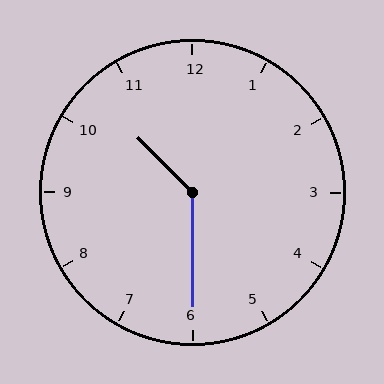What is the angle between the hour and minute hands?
Approximately 135 degrees.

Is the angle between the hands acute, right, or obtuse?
It is obtuse.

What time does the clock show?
10:30.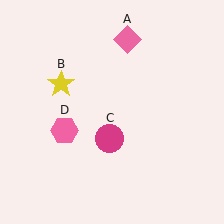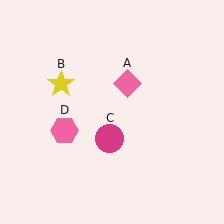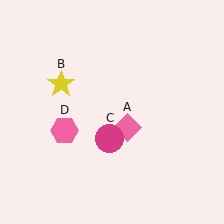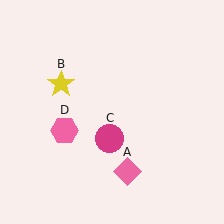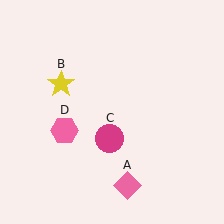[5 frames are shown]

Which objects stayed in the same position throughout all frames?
Yellow star (object B) and magenta circle (object C) and pink hexagon (object D) remained stationary.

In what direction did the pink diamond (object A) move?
The pink diamond (object A) moved down.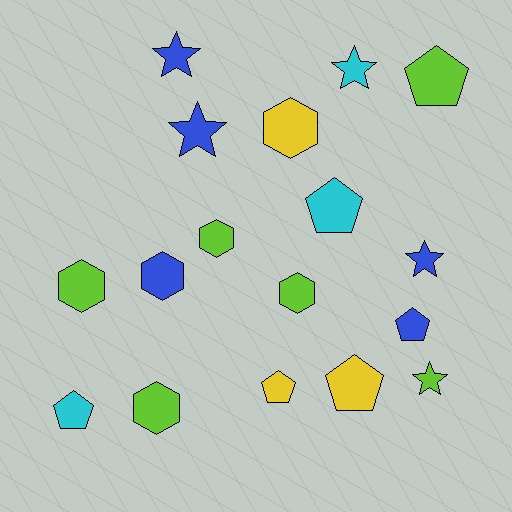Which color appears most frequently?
Lime, with 6 objects.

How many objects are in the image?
There are 17 objects.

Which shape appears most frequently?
Pentagon, with 6 objects.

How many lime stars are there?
There is 1 lime star.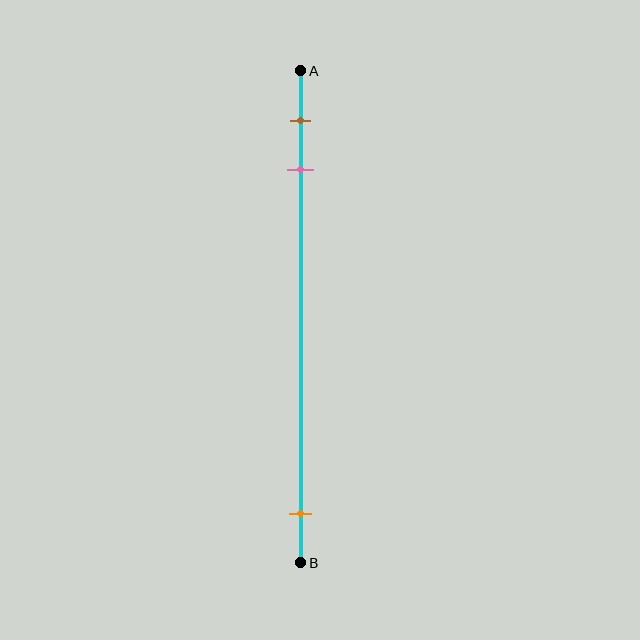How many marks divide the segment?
There are 3 marks dividing the segment.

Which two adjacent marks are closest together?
The brown and pink marks are the closest adjacent pair.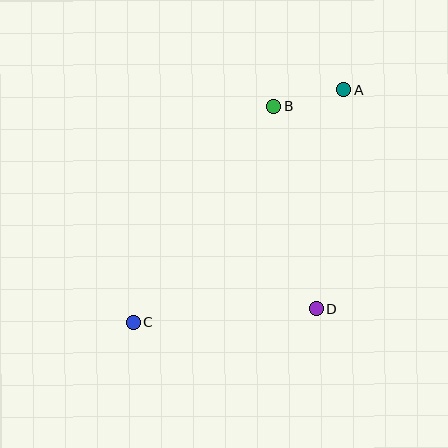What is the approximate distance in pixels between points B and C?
The distance between B and C is approximately 258 pixels.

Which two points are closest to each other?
Points A and B are closest to each other.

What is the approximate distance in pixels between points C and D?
The distance between C and D is approximately 184 pixels.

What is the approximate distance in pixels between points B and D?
The distance between B and D is approximately 207 pixels.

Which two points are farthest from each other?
Points A and C are farthest from each other.